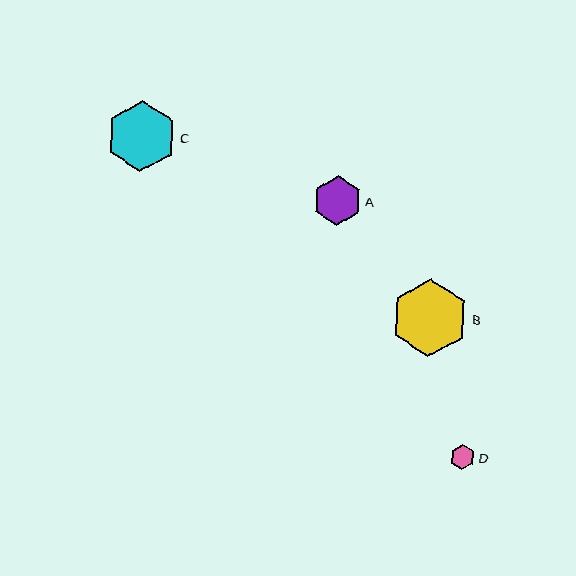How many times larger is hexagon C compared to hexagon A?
Hexagon C is approximately 1.4 times the size of hexagon A.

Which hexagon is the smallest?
Hexagon D is the smallest with a size of approximately 25 pixels.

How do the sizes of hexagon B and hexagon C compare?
Hexagon B and hexagon C are approximately the same size.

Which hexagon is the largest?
Hexagon B is the largest with a size of approximately 78 pixels.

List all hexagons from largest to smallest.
From largest to smallest: B, C, A, D.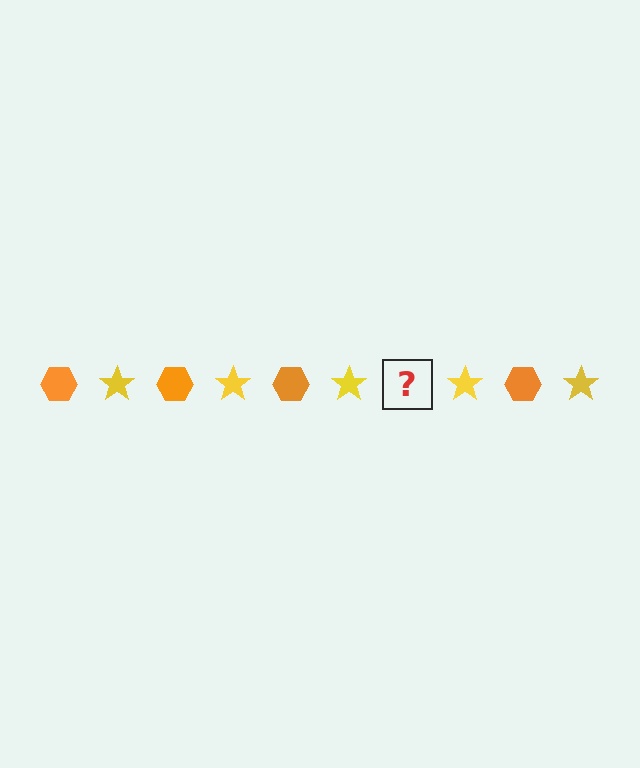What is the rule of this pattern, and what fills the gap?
The rule is that the pattern alternates between orange hexagon and yellow star. The gap should be filled with an orange hexagon.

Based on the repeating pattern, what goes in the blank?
The blank should be an orange hexagon.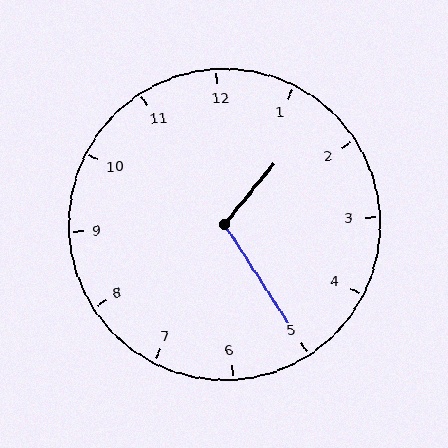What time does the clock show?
1:25.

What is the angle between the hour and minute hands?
Approximately 108 degrees.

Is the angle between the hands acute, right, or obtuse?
It is obtuse.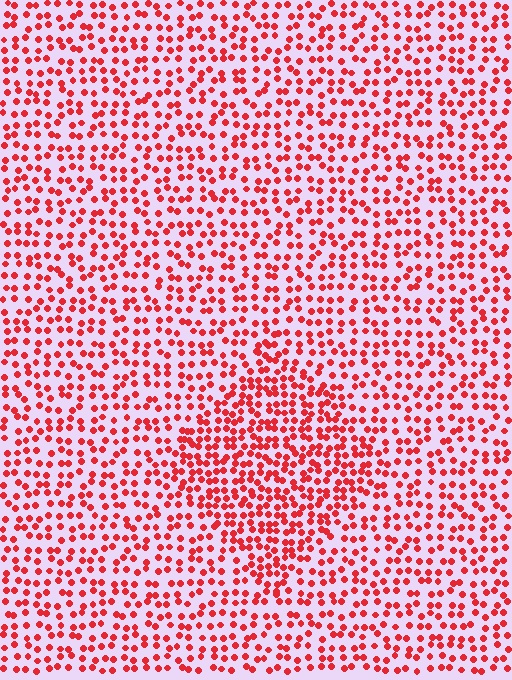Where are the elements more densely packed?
The elements are more densely packed inside the diamond boundary.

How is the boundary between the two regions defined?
The boundary is defined by a change in element density (approximately 1.6x ratio). All elements are the same color, size, and shape.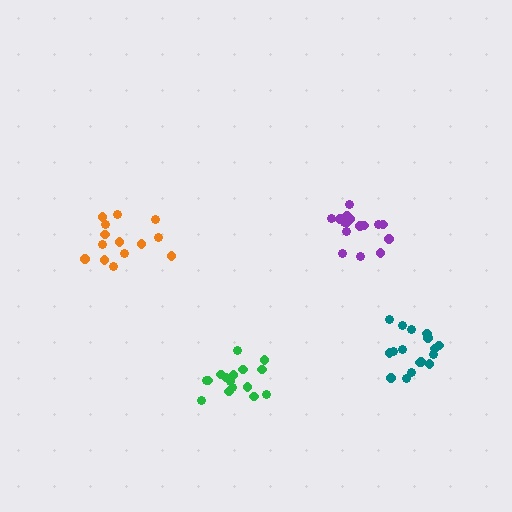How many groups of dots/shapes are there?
There are 4 groups.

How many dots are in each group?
Group 1: 16 dots, Group 2: 17 dots, Group 3: 14 dots, Group 4: 16 dots (63 total).